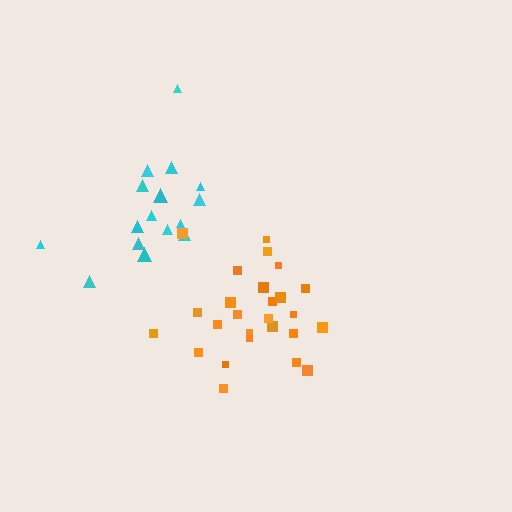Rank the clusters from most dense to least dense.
orange, cyan.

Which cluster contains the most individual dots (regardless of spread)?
Orange (26).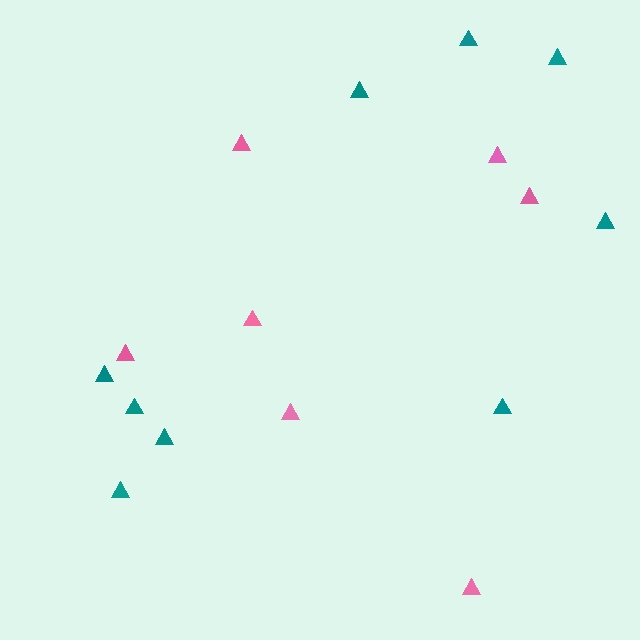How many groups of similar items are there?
There are 2 groups: one group of pink triangles (7) and one group of teal triangles (9).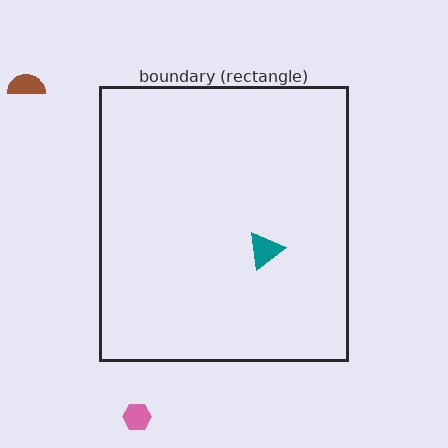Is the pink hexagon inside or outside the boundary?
Outside.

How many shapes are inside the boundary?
1 inside, 2 outside.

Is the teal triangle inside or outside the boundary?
Inside.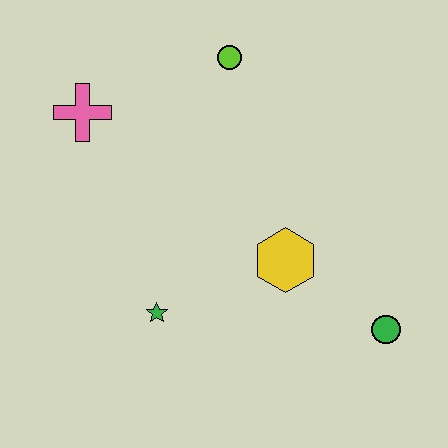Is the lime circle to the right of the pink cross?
Yes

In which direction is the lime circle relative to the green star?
The lime circle is above the green star.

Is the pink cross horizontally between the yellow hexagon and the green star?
No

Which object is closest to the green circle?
The yellow hexagon is closest to the green circle.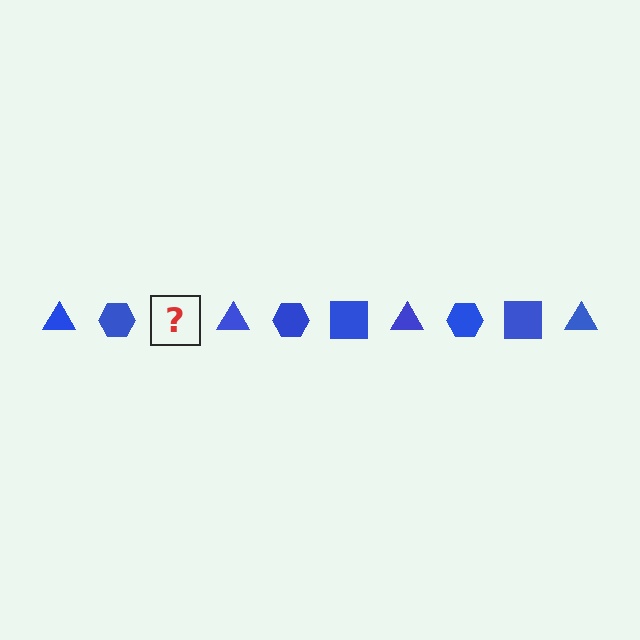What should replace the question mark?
The question mark should be replaced with a blue square.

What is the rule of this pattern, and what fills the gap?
The rule is that the pattern cycles through triangle, hexagon, square shapes in blue. The gap should be filled with a blue square.